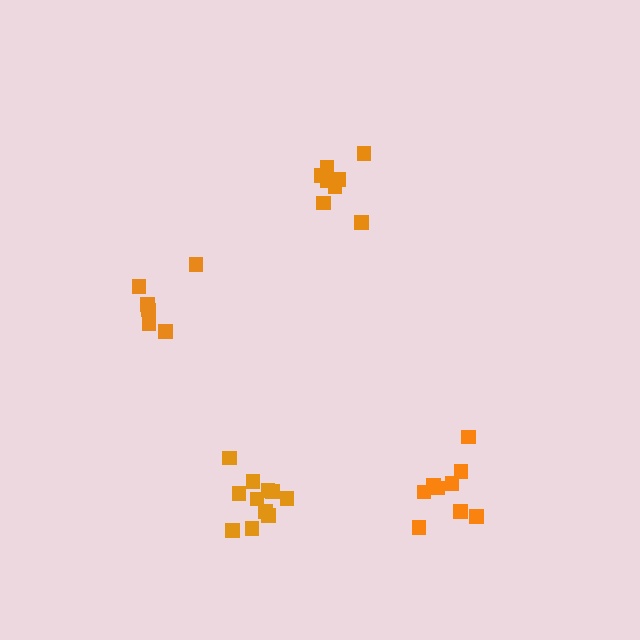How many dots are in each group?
Group 1: 11 dots, Group 2: 8 dots, Group 3: 6 dots, Group 4: 9 dots (34 total).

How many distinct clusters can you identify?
There are 4 distinct clusters.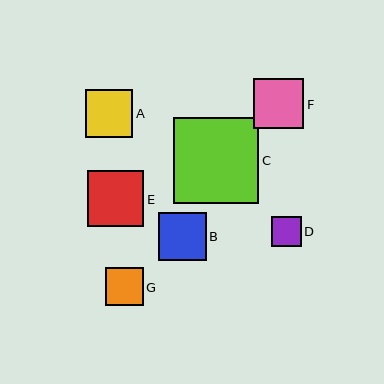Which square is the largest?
Square C is the largest with a size of approximately 86 pixels.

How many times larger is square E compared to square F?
Square E is approximately 1.1 times the size of square F.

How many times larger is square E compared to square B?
Square E is approximately 1.2 times the size of square B.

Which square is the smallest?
Square D is the smallest with a size of approximately 30 pixels.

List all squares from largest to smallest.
From largest to smallest: C, E, F, B, A, G, D.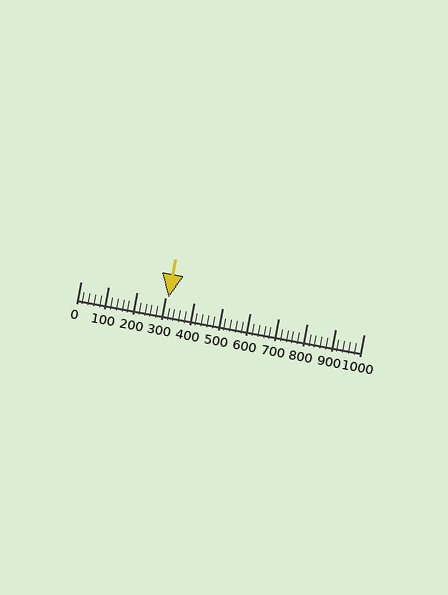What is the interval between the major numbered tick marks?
The major tick marks are spaced 100 units apart.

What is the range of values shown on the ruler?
The ruler shows values from 0 to 1000.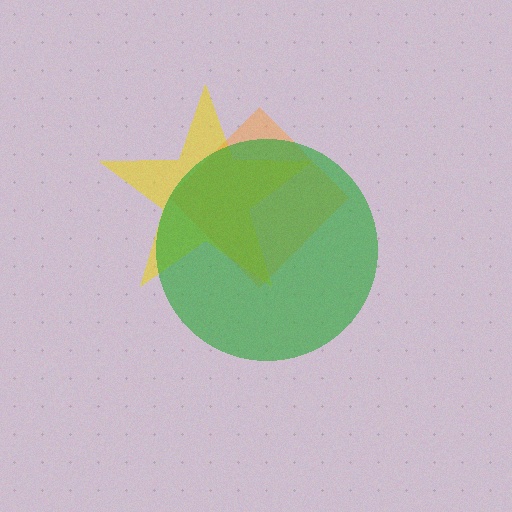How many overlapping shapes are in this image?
There are 3 overlapping shapes in the image.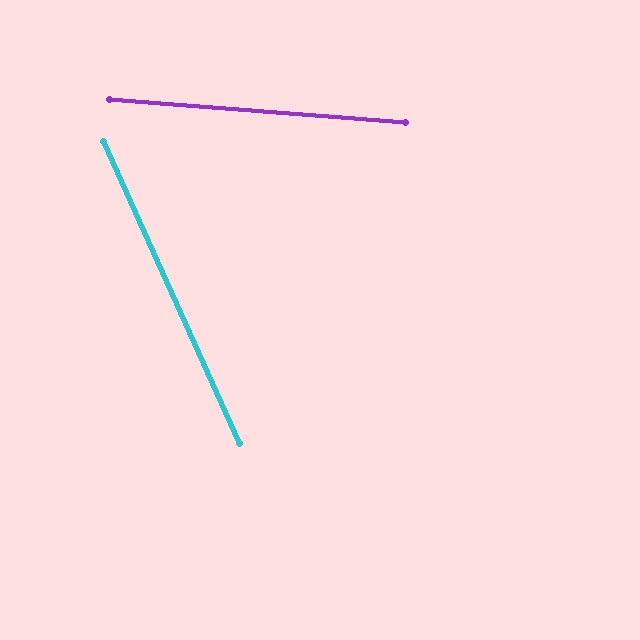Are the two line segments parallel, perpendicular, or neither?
Neither parallel nor perpendicular — they differ by about 61°.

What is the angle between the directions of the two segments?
Approximately 61 degrees.